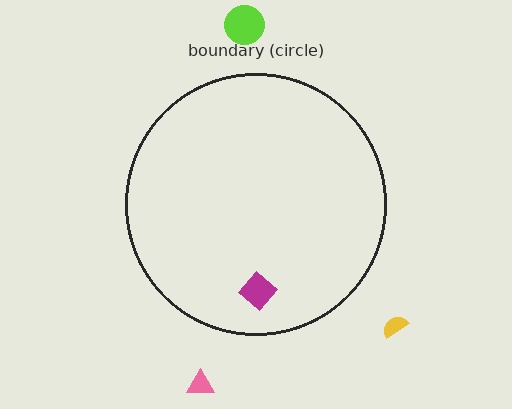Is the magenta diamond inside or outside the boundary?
Inside.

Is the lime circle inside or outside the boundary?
Outside.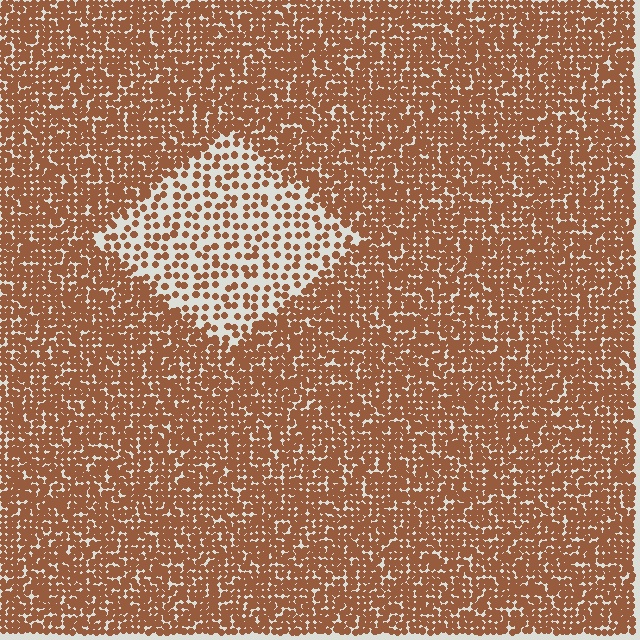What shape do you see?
I see a diamond.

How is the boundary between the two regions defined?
The boundary is defined by a change in element density (approximately 2.6x ratio). All elements are the same color, size, and shape.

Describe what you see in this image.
The image contains small brown elements arranged at two different densities. A diamond-shaped region is visible where the elements are less densely packed than the surrounding area.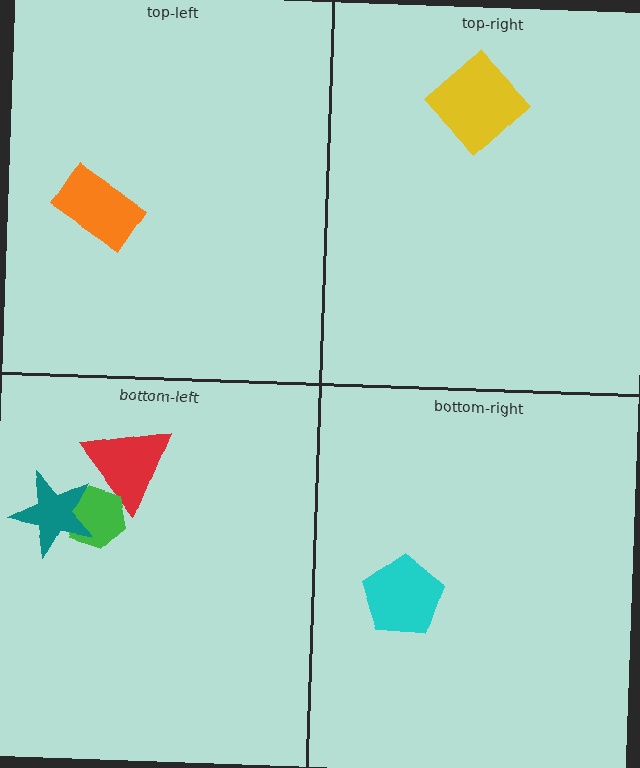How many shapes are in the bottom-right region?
1.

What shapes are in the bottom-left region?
The red triangle, the green hexagon, the teal star.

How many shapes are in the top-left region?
1.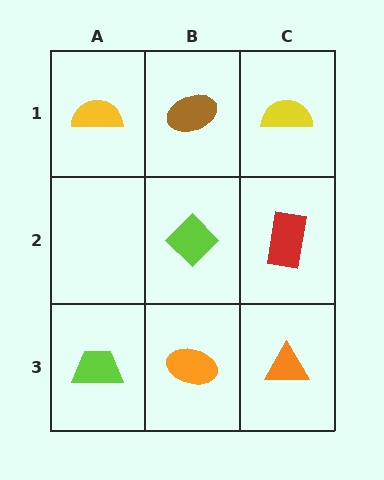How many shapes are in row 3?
3 shapes.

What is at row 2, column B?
A lime diamond.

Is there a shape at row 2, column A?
No, that cell is empty.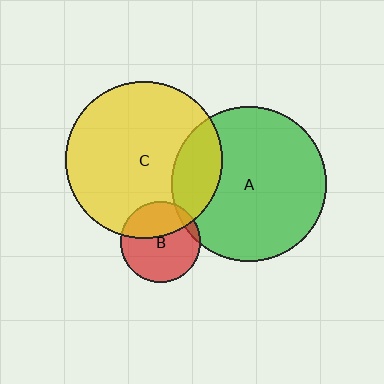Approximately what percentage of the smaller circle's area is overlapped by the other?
Approximately 35%.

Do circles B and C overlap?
Yes.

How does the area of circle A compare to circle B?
Approximately 3.7 times.